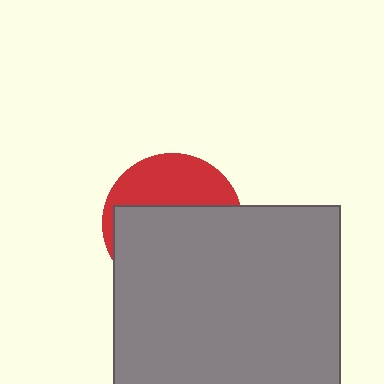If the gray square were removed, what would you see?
You would see the complete red circle.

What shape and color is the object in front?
The object in front is a gray square.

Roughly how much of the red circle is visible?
A small part of it is visible (roughly 37%).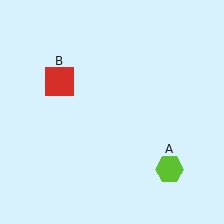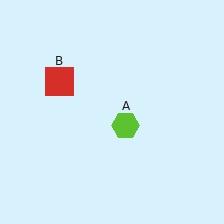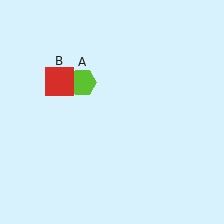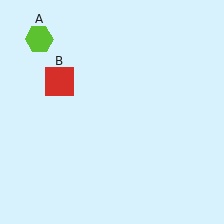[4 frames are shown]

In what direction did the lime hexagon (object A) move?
The lime hexagon (object A) moved up and to the left.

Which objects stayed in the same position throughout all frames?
Red square (object B) remained stationary.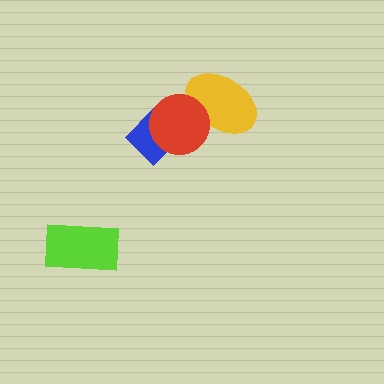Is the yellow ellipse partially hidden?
Yes, it is partially covered by another shape.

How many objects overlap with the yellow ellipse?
1 object overlaps with the yellow ellipse.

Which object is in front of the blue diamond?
The red circle is in front of the blue diamond.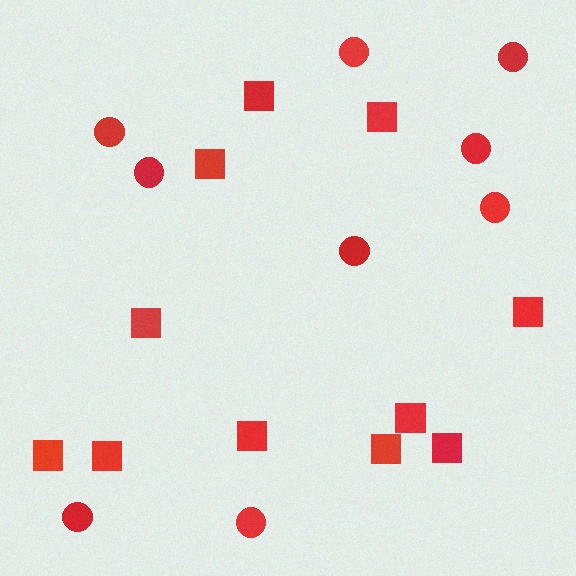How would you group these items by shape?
There are 2 groups: one group of squares (11) and one group of circles (9).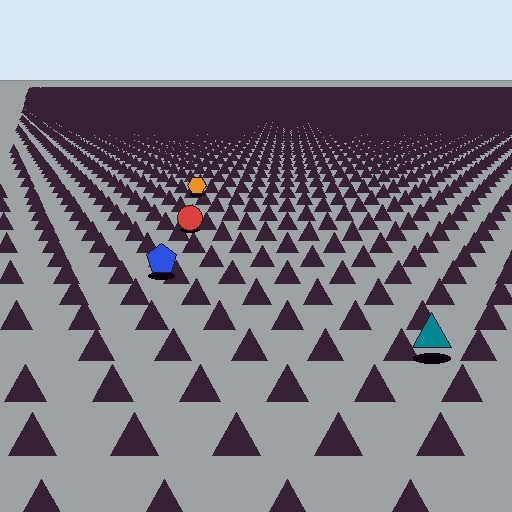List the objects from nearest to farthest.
From nearest to farthest: the teal triangle, the blue pentagon, the red circle, the orange hexagon.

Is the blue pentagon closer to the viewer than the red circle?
Yes. The blue pentagon is closer — you can tell from the texture gradient: the ground texture is coarser near it.